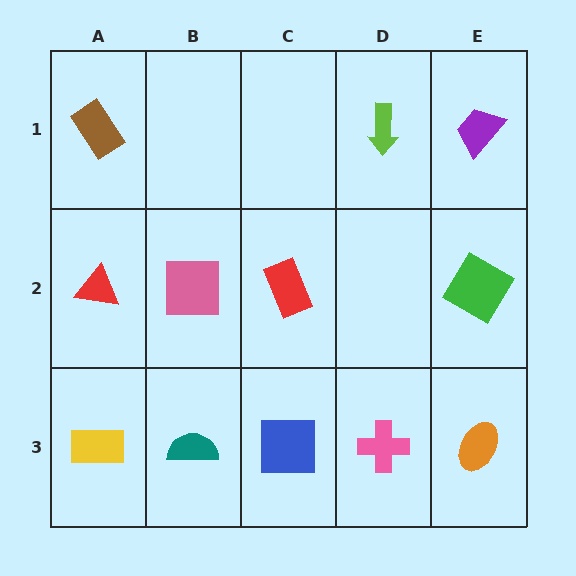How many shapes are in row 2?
4 shapes.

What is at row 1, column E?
A purple trapezoid.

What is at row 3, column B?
A teal semicircle.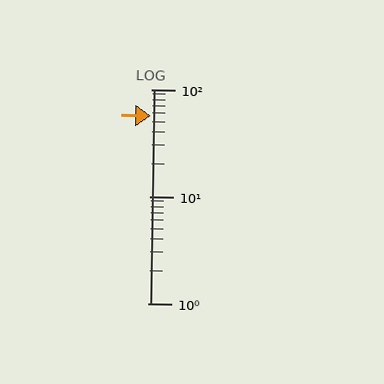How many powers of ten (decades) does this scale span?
The scale spans 2 decades, from 1 to 100.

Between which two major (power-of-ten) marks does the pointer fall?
The pointer is between 10 and 100.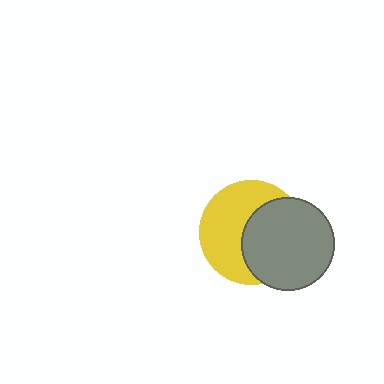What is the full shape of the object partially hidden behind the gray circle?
The partially hidden object is a yellow circle.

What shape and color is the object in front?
The object in front is a gray circle.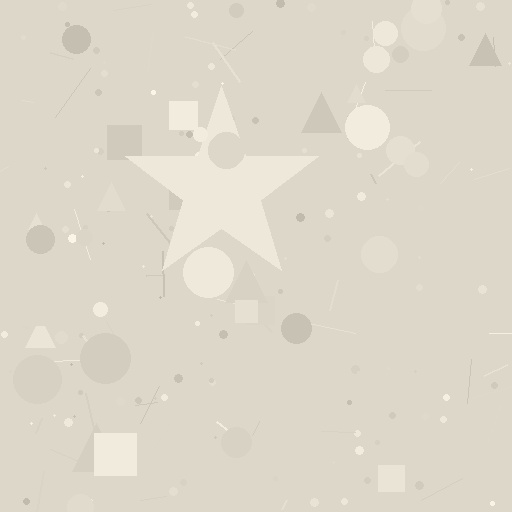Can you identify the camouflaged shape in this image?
The camouflaged shape is a star.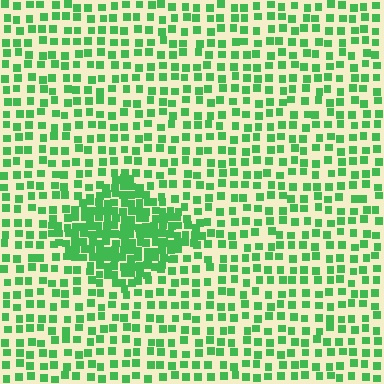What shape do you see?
I see a diamond.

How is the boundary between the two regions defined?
The boundary is defined by a change in element density (approximately 2.3x ratio). All elements are the same color, size, and shape.